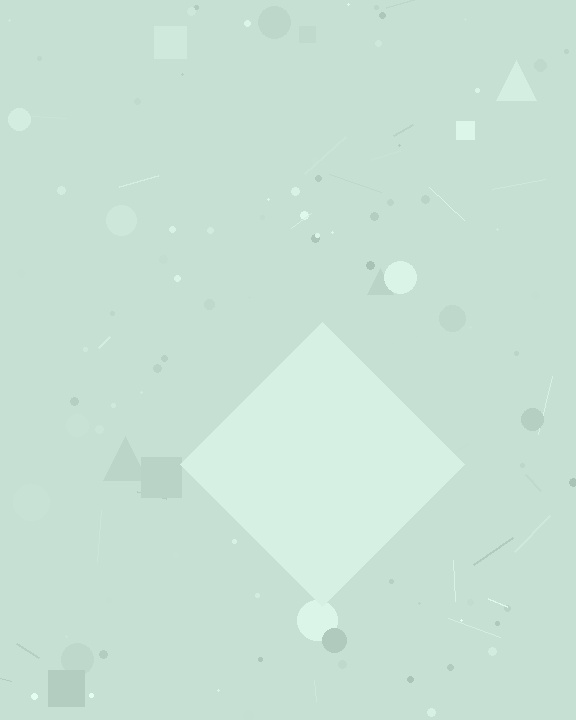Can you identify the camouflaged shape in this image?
The camouflaged shape is a diamond.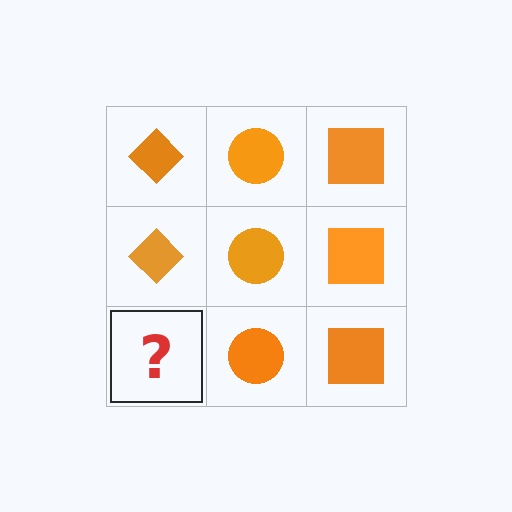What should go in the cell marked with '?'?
The missing cell should contain an orange diamond.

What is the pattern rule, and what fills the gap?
The rule is that each column has a consistent shape. The gap should be filled with an orange diamond.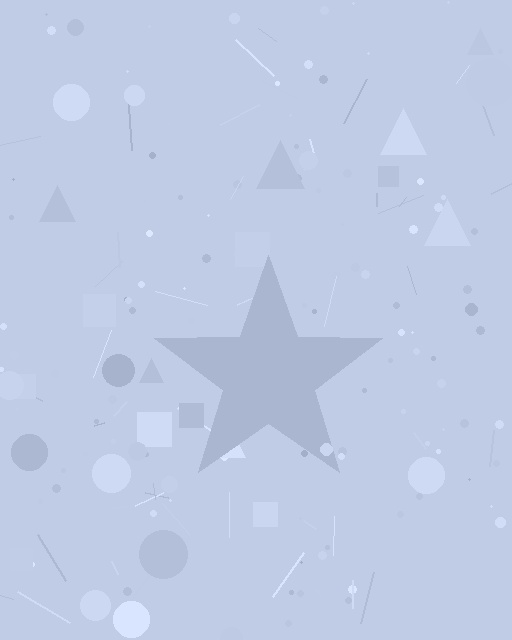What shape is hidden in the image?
A star is hidden in the image.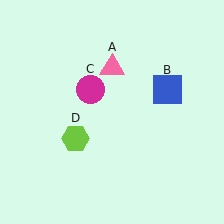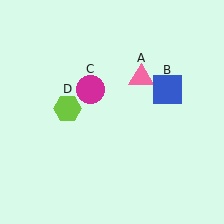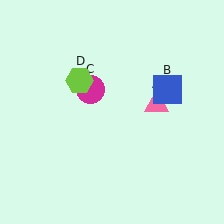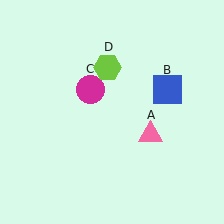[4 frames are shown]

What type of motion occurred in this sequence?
The pink triangle (object A), lime hexagon (object D) rotated clockwise around the center of the scene.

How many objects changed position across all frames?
2 objects changed position: pink triangle (object A), lime hexagon (object D).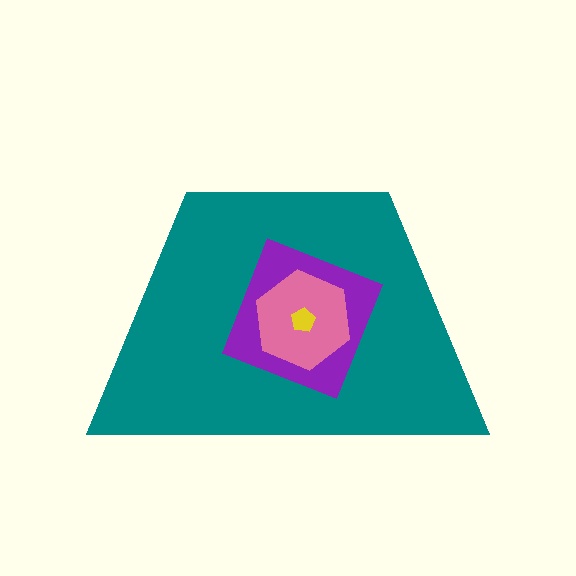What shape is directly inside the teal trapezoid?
The purple square.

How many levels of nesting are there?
4.